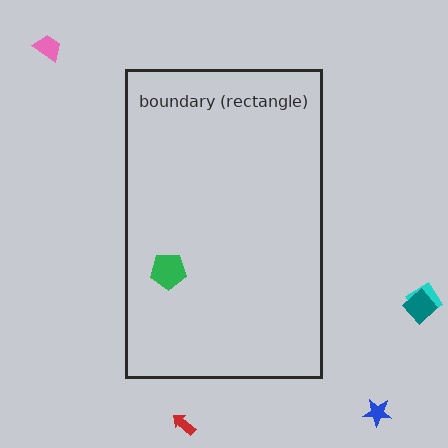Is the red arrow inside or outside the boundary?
Outside.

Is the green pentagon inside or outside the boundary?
Inside.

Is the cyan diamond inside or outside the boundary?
Outside.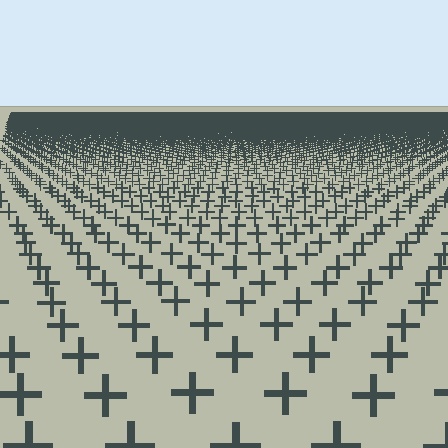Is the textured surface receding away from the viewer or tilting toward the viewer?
The surface is receding away from the viewer. Texture elements get smaller and denser toward the top.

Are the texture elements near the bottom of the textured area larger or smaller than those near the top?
Larger. Near the bottom, elements are closer to the viewer and appear at a bigger on-screen size.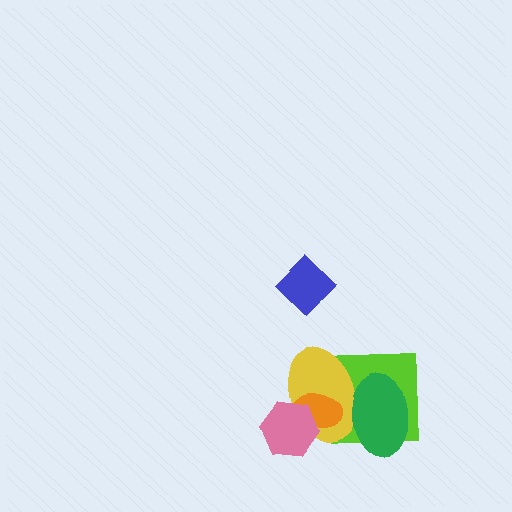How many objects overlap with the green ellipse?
2 objects overlap with the green ellipse.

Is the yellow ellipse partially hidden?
Yes, it is partially covered by another shape.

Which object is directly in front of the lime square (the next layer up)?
The yellow ellipse is directly in front of the lime square.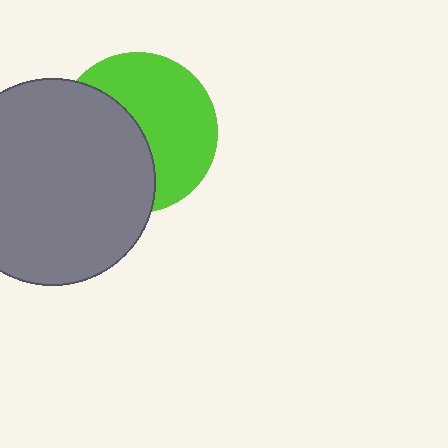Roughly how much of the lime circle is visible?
About half of it is visible (roughly 55%).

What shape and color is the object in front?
The object in front is a gray circle.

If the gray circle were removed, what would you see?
You would see the complete lime circle.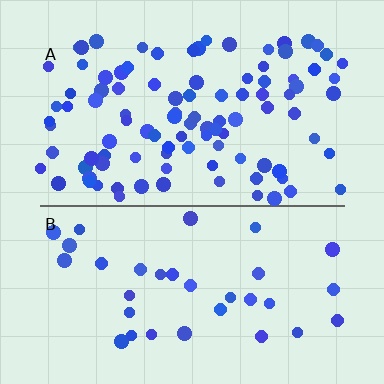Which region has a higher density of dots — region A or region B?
A (the top).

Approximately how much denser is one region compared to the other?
Approximately 3.0× — region A over region B.